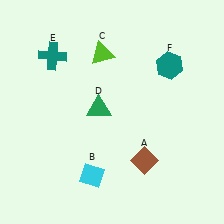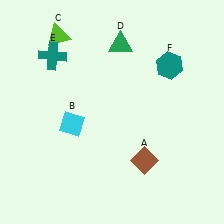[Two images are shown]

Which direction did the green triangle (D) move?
The green triangle (D) moved up.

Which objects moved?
The objects that moved are: the cyan diamond (B), the lime triangle (C), the green triangle (D).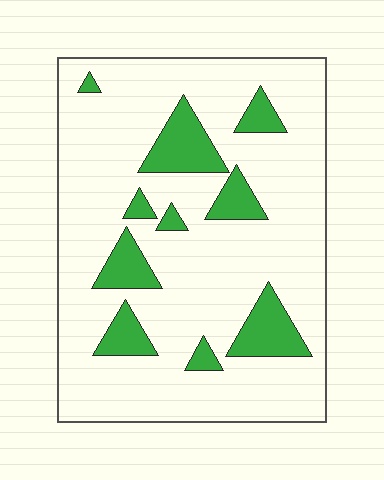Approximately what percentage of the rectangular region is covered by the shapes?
Approximately 15%.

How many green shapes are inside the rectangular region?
10.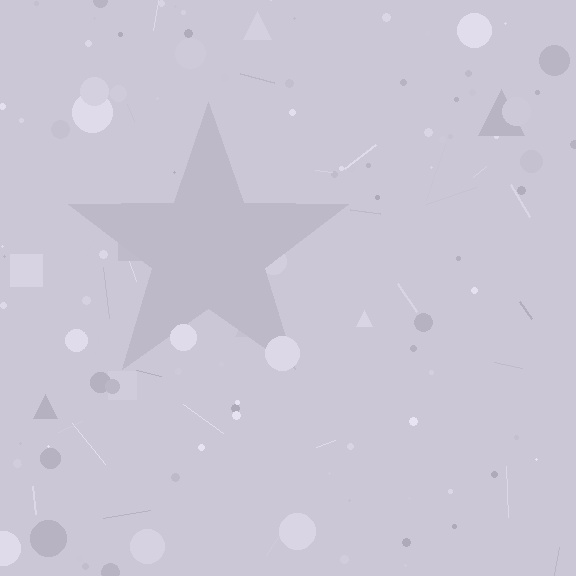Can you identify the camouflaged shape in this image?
The camouflaged shape is a star.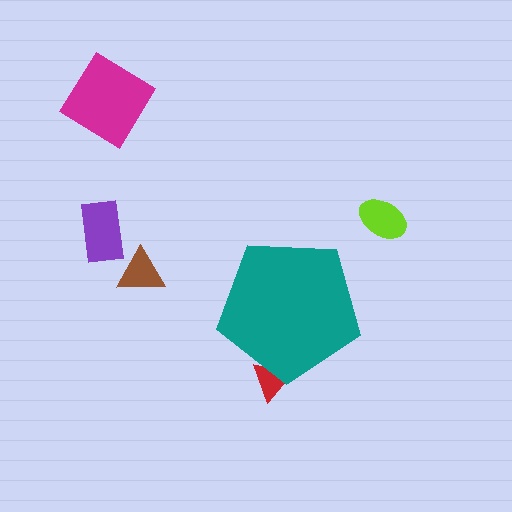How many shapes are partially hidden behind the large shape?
1 shape is partially hidden.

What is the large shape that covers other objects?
A teal pentagon.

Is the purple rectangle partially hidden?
No, the purple rectangle is fully visible.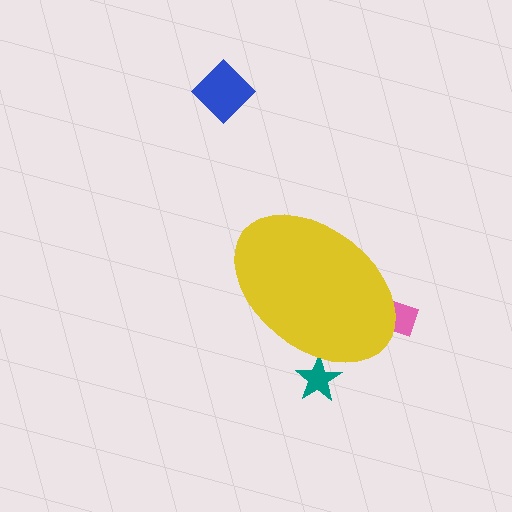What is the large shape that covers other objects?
A yellow ellipse.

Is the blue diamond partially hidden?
No, the blue diamond is fully visible.